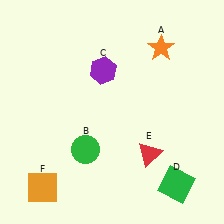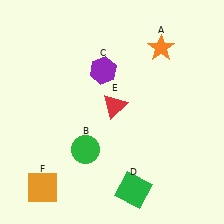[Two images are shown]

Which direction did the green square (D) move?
The green square (D) moved left.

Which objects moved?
The objects that moved are: the green square (D), the red triangle (E).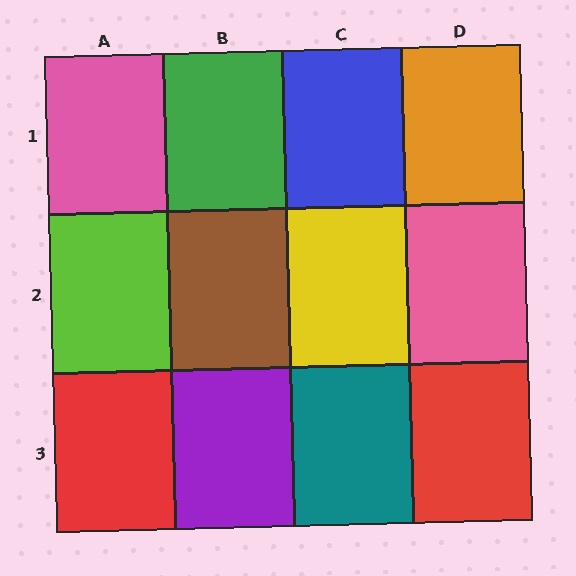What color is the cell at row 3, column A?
Red.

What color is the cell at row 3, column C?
Teal.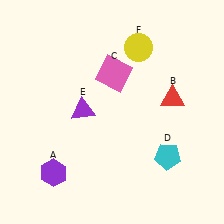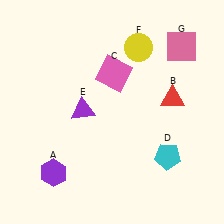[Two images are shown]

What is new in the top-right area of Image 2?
A pink square (G) was added in the top-right area of Image 2.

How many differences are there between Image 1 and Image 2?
There is 1 difference between the two images.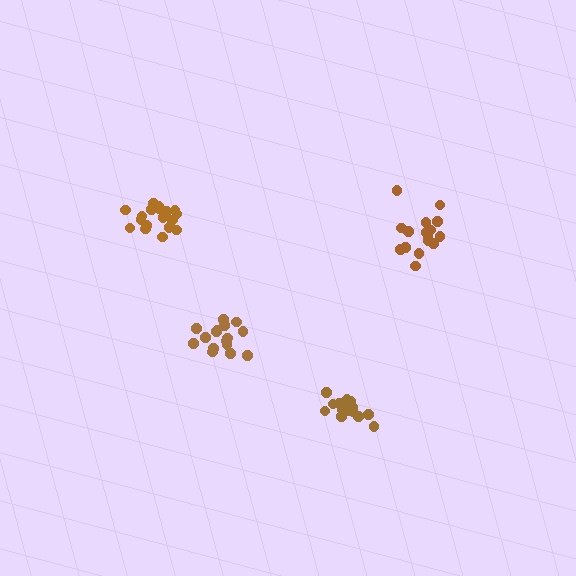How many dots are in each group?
Group 1: 18 dots, Group 2: 14 dots, Group 3: 16 dots, Group 4: 16 dots (64 total).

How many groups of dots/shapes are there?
There are 4 groups.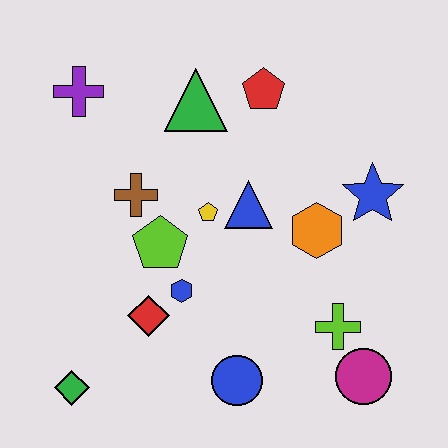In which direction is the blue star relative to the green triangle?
The blue star is to the right of the green triangle.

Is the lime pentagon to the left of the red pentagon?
Yes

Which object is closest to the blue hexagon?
The red diamond is closest to the blue hexagon.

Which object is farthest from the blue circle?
The purple cross is farthest from the blue circle.